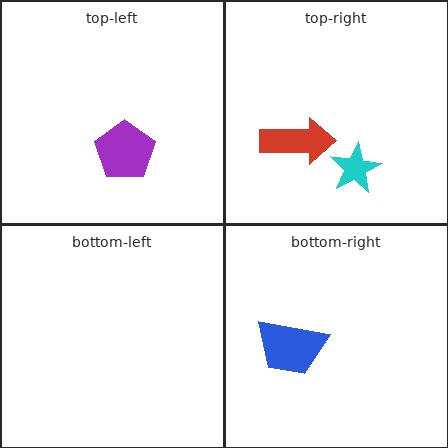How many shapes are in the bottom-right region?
1.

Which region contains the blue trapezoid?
The bottom-right region.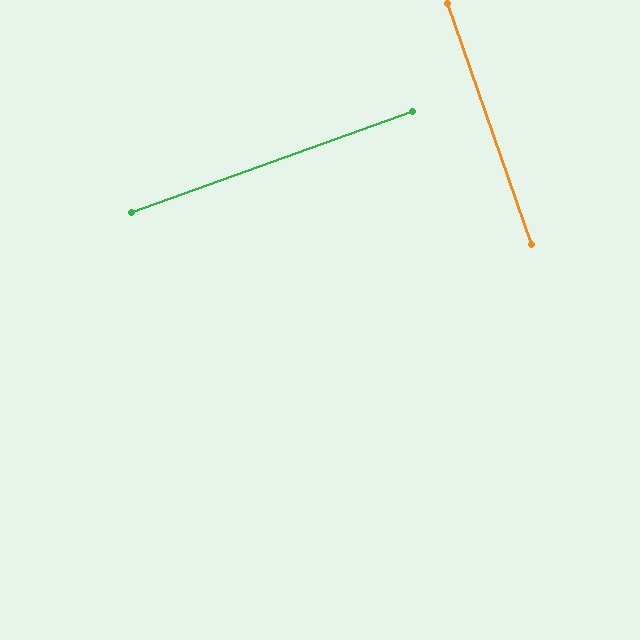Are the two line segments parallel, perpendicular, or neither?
Perpendicular — they meet at approximately 89°.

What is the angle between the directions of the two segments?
Approximately 89 degrees.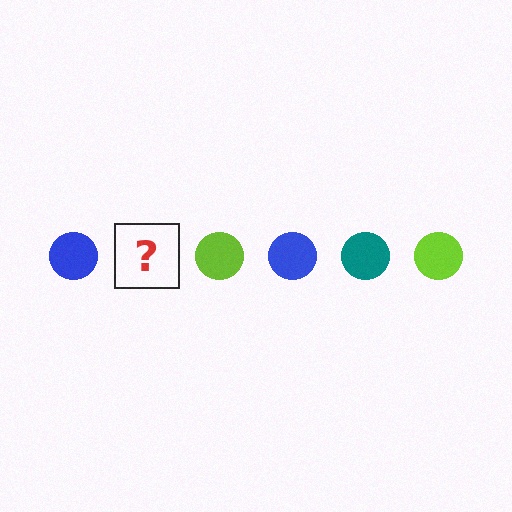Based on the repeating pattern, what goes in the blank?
The blank should be a teal circle.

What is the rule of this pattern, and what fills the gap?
The rule is that the pattern cycles through blue, teal, lime circles. The gap should be filled with a teal circle.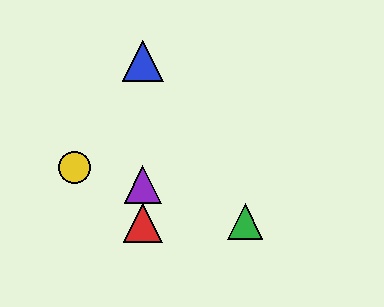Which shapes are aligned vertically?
The red triangle, the blue triangle, the purple triangle are aligned vertically.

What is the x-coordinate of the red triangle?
The red triangle is at x≈143.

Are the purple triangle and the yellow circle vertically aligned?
No, the purple triangle is at x≈143 and the yellow circle is at x≈74.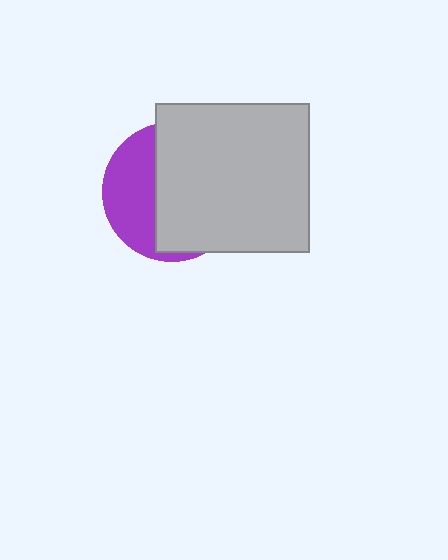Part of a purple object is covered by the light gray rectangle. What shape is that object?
It is a circle.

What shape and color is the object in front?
The object in front is a light gray rectangle.